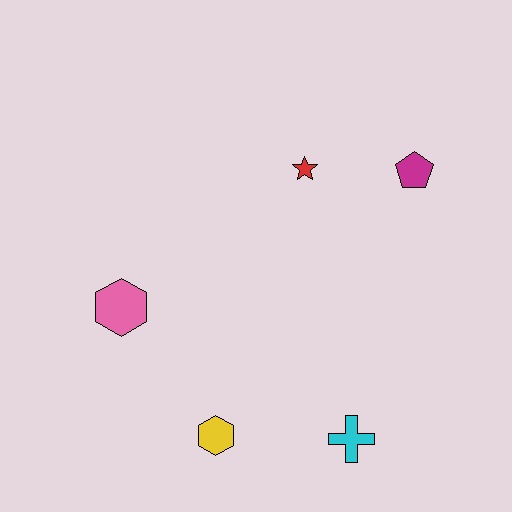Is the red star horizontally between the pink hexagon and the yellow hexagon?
No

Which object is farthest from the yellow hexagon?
The magenta pentagon is farthest from the yellow hexagon.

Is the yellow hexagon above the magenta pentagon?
No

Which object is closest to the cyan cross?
The yellow hexagon is closest to the cyan cross.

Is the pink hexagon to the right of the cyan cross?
No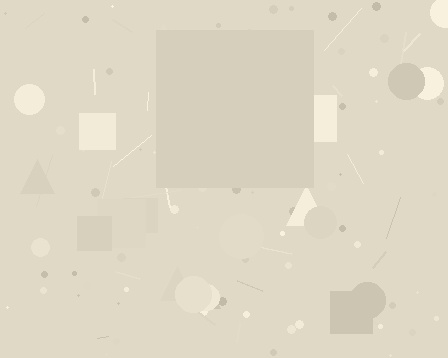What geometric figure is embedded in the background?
A square is embedded in the background.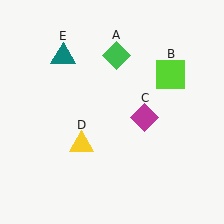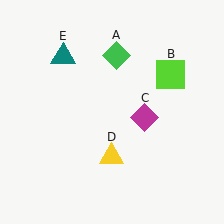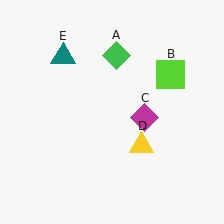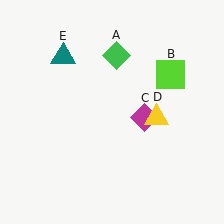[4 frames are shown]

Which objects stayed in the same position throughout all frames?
Green diamond (object A) and lime square (object B) and magenta diamond (object C) and teal triangle (object E) remained stationary.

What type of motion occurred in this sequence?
The yellow triangle (object D) rotated counterclockwise around the center of the scene.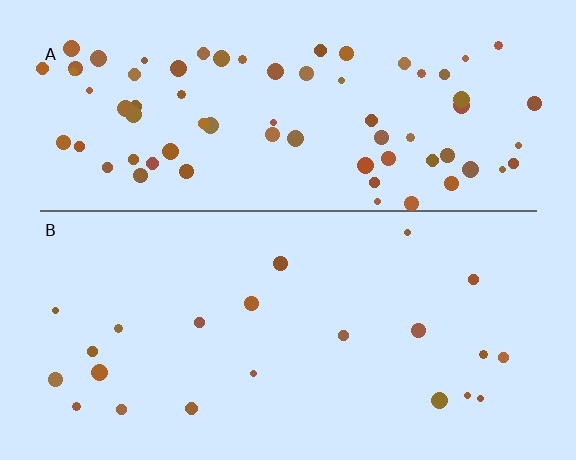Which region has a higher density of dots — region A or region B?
A (the top).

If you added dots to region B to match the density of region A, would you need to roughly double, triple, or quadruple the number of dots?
Approximately triple.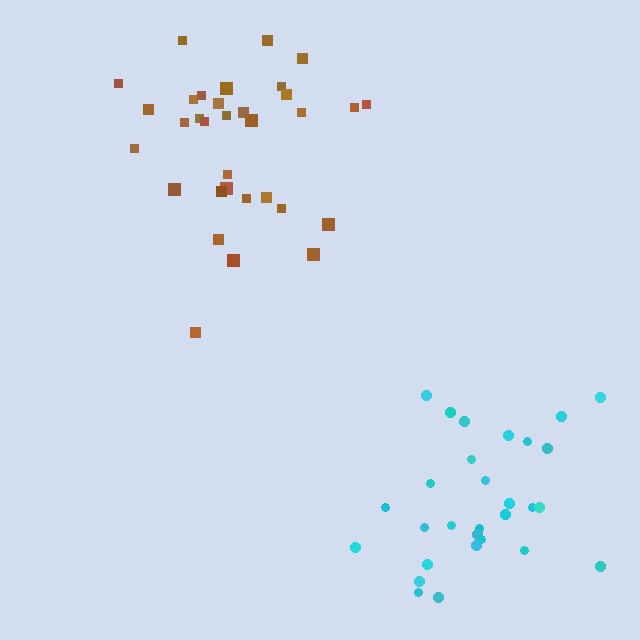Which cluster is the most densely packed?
Cyan.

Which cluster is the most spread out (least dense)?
Brown.